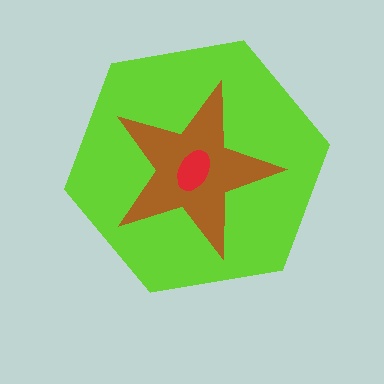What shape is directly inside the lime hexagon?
The brown star.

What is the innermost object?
The red ellipse.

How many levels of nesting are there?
3.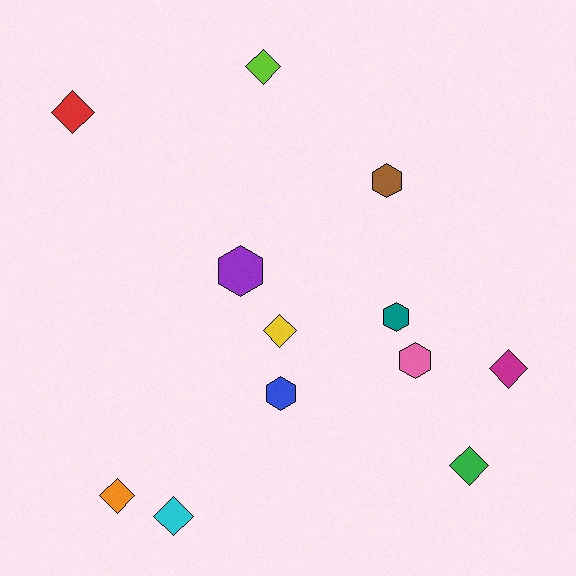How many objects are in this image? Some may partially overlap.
There are 12 objects.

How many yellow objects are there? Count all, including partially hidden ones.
There is 1 yellow object.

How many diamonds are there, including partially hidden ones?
There are 7 diamonds.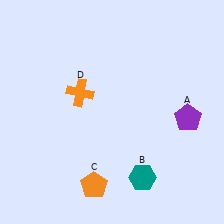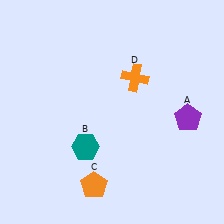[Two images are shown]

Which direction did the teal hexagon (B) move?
The teal hexagon (B) moved left.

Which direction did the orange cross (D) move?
The orange cross (D) moved right.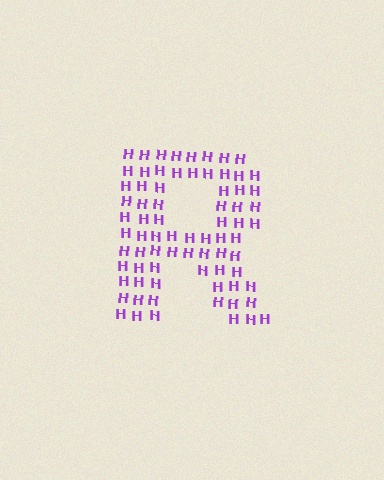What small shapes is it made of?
It is made of small letter H's.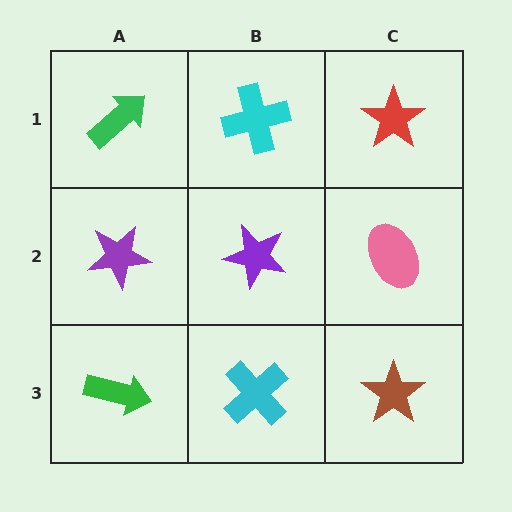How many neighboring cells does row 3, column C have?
2.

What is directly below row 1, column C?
A pink ellipse.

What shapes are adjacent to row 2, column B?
A cyan cross (row 1, column B), a cyan cross (row 3, column B), a purple star (row 2, column A), a pink ellipse (row 2, column C).